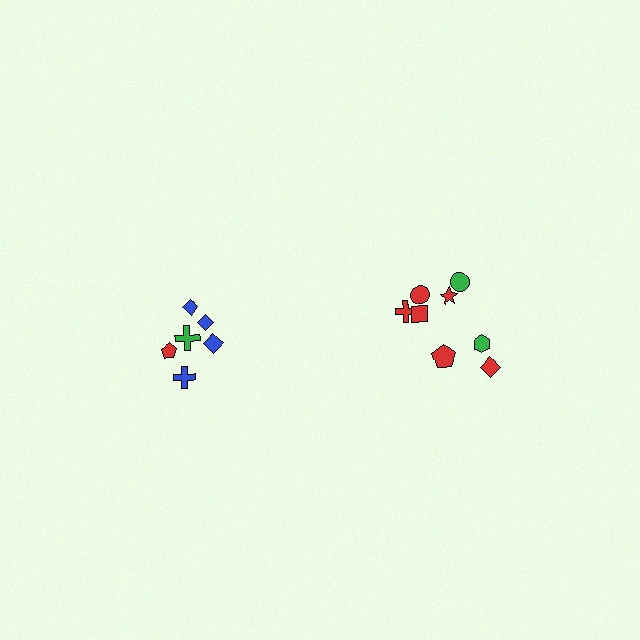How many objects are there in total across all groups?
There are 14 objects.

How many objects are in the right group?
There are 8 objects.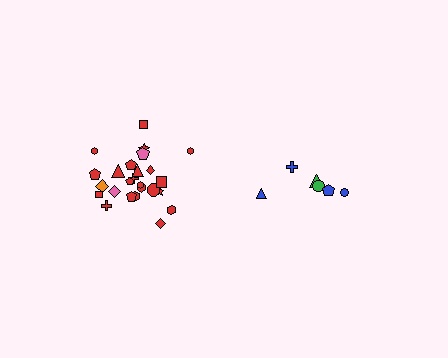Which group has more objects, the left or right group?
The left group.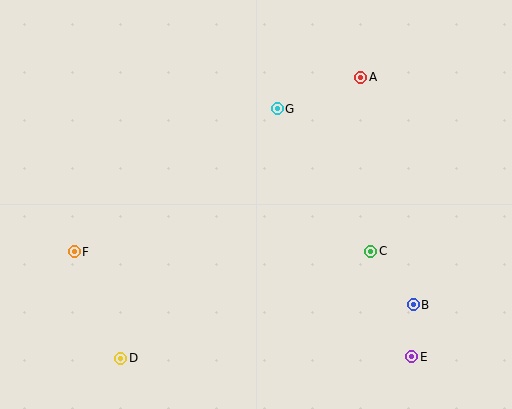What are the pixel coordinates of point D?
Point D is at (121, 358).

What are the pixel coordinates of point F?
Point F is at (74, 252).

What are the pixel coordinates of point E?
Point E is at (412, 357).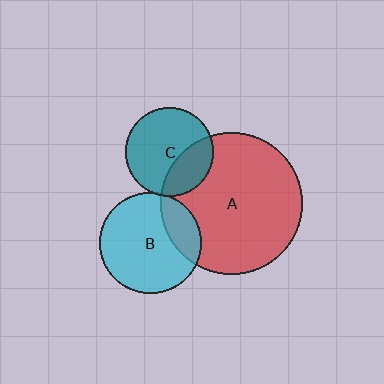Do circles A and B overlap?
Yes.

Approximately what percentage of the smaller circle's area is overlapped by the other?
Approximately 20%.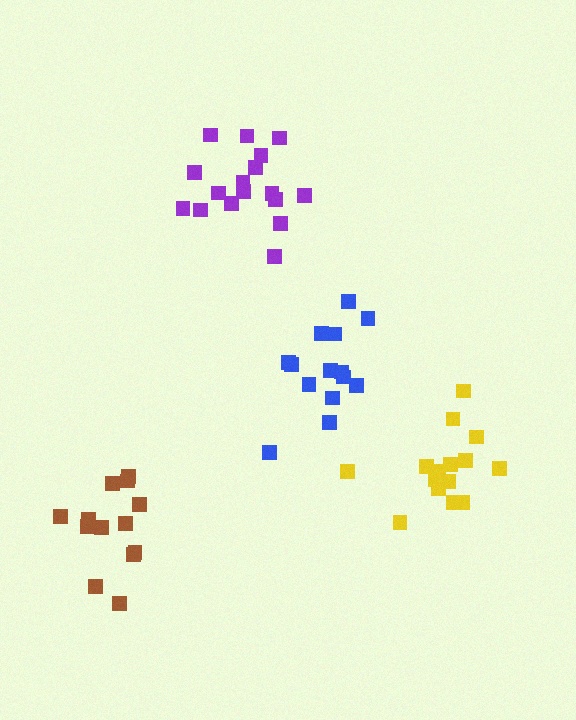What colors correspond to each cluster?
The clusters are colored: purple, brown, blue, yellow.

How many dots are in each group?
Group 1: 17 dots, Group 2: 13 dots, Group 3: 14 dots, Group 4: 15 dots (59 total).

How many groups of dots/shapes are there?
There are 4 groups.